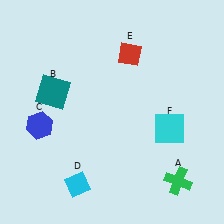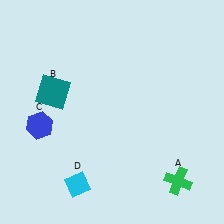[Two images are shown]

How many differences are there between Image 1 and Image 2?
There are 2 differences between the two images.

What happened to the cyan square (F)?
The cyan square (F) was removed in Image 2. It was in the bottom-right area of Image 1.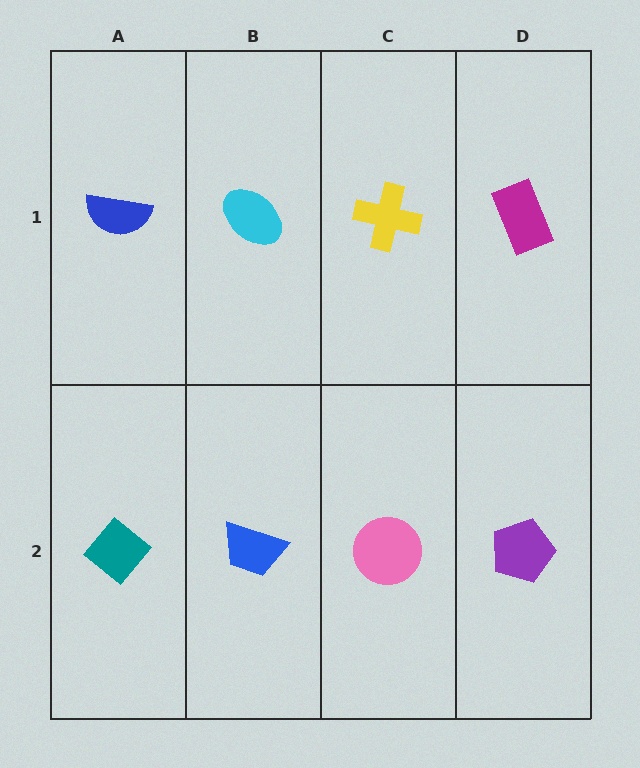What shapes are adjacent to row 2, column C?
A yellow cross (row 1, column C), a blue trapezoid (row 2, column B), a purple pentagon (row 2, column D).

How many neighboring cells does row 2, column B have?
3.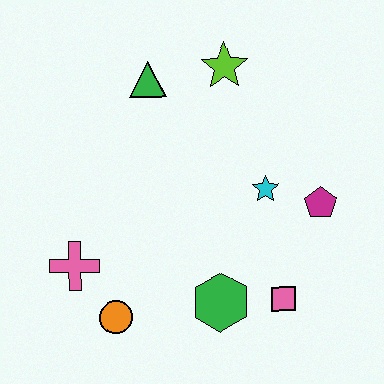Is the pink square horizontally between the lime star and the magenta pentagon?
Yes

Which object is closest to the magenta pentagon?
The cyan star is closest to the magenta pentagon.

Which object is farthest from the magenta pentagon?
The pink cross is farthest from the magenta pentagon.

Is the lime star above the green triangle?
Yes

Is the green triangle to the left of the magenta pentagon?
Yes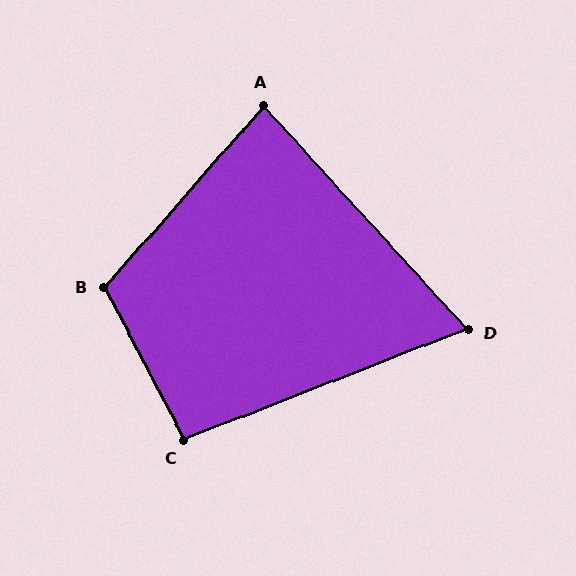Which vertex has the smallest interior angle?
D, at approximately 69 degrees.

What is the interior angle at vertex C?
Approximately 96 degrees (obtuse).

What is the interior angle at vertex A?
Approximately 84 degrees (acute).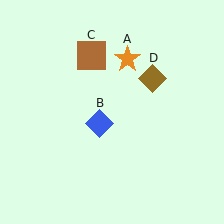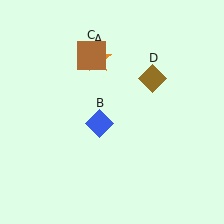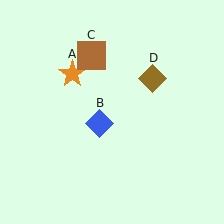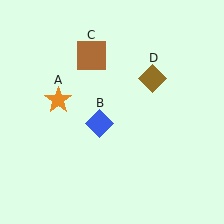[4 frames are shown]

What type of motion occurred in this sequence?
The orange star (object A) rotated counterclockwise around the center of the scene.